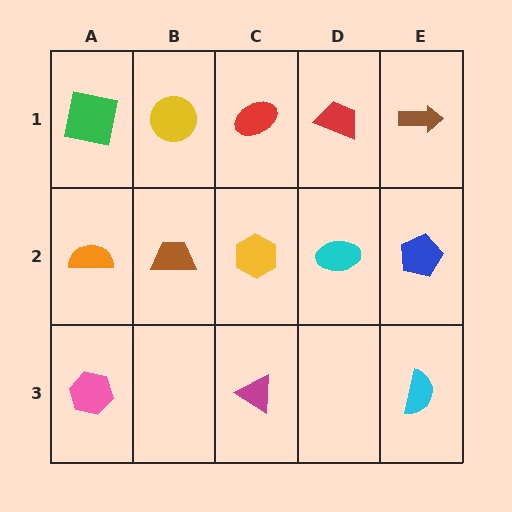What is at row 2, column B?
A brown trapezoid.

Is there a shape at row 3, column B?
No, that cell is empty.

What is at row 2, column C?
A yellow hexagon.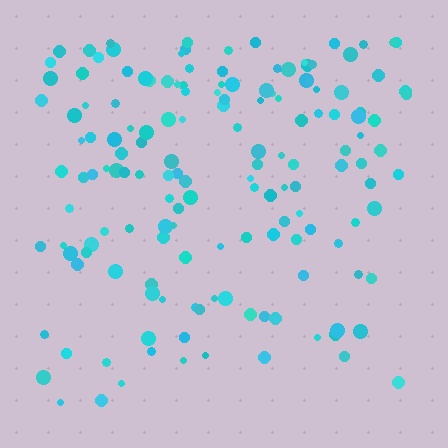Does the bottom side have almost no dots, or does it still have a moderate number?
Still a moderate number, just noticeably fewer than the top.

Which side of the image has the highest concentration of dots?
The top.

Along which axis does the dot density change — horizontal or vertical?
Vertical.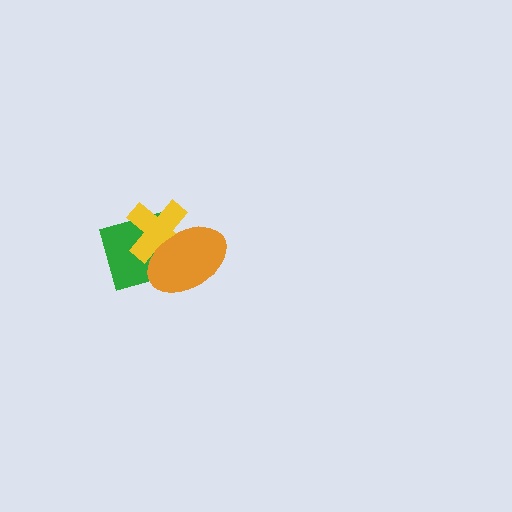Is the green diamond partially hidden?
Yes, it is partially covered by another shape.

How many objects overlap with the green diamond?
2 objects overlap with the green diamond.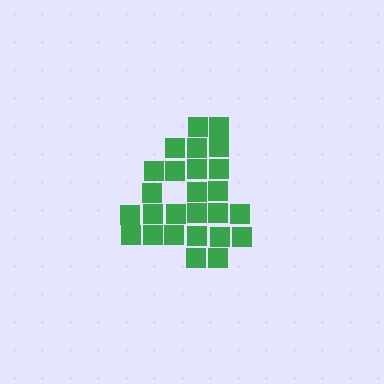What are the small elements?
The small elements are squares.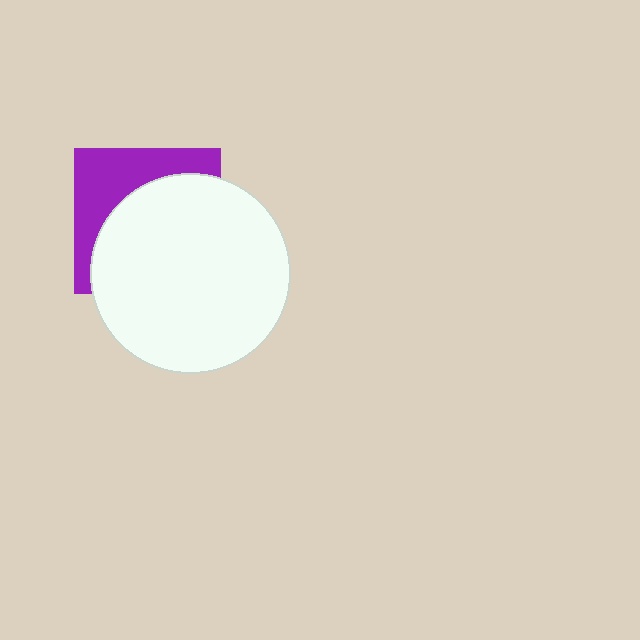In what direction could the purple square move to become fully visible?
The purple square could move toward the upper-left. That would shift it out from behind the white circle entirely.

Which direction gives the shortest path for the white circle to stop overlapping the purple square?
Moving toward the lower-right gives the shortest separation.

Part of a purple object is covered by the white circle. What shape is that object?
It is a square.